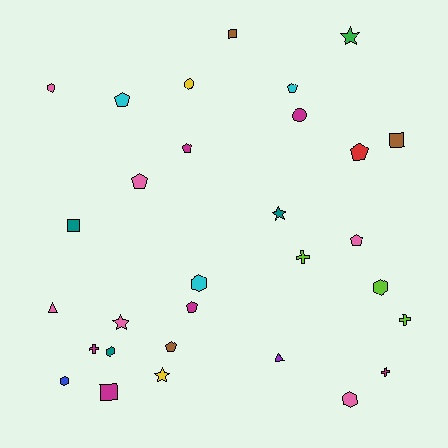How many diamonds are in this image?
There are no diamonds.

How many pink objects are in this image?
There are 6 pink objects.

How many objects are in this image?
There are 30 objects.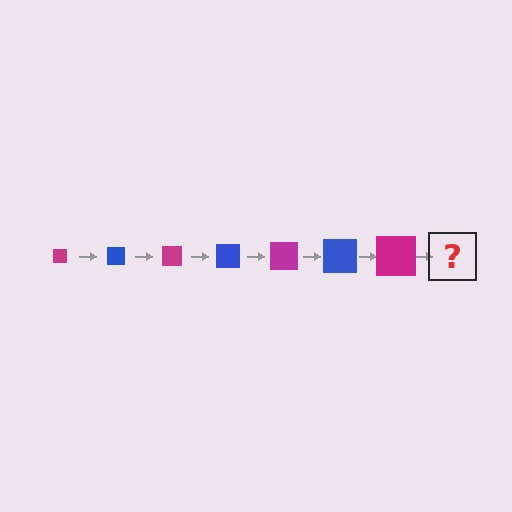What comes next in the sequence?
The next element should be a blue square, larger than the previous one.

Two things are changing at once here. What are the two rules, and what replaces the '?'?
The two rules are that the square grows larger each step and the color cycles through magenta and blue. The '?' should be a blue square, larger than the previous one.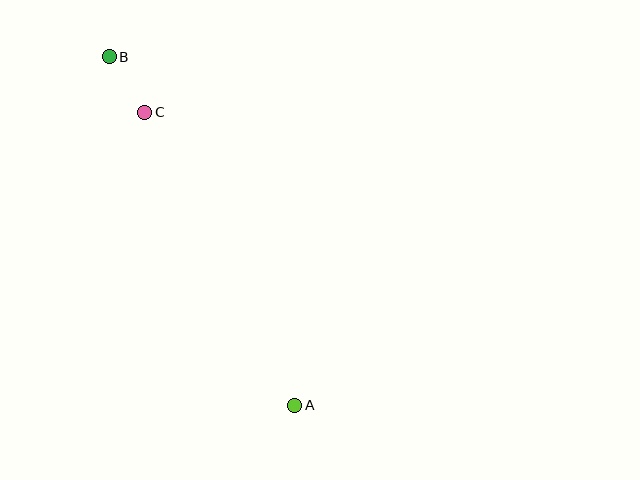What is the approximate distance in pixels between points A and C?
The distance between A and C is approximately 329 pixels.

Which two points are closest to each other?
Points B and C are closest to each other.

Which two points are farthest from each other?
Points A and B are farthest from each other.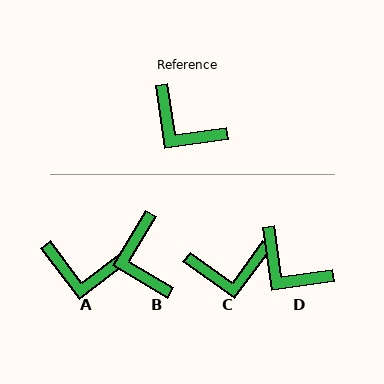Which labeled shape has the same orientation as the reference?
D.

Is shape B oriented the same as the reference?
No, it is off by about 39 degrees.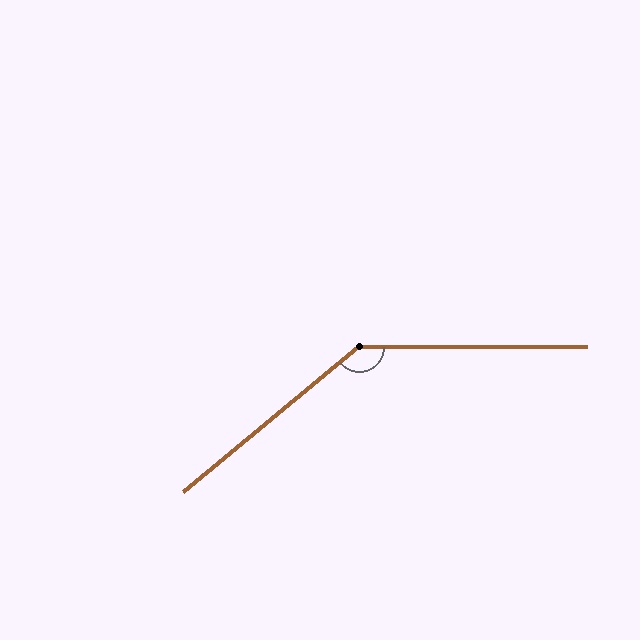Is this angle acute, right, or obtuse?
It is obtuse.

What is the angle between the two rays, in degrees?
Approximately 140 degrees.